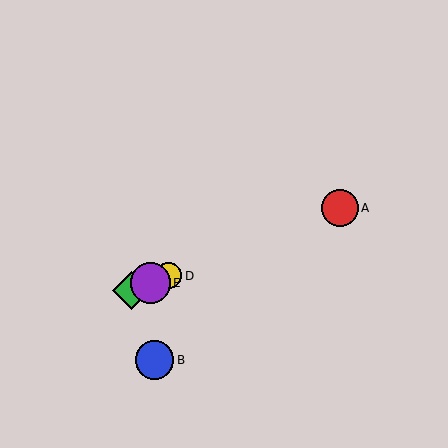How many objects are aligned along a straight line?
4 objects (A, C, D, E) are aligned along a straight line.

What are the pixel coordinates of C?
Object C is at (131, 291).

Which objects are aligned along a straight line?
Objects A, C, D, E are aligned along a straight line.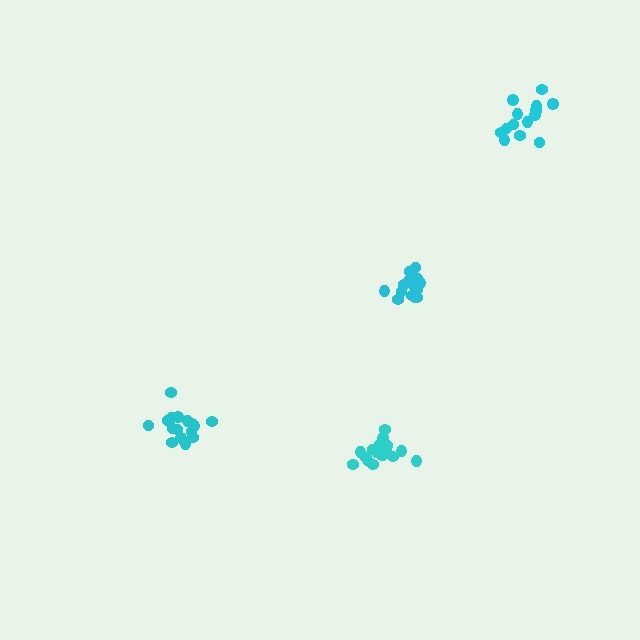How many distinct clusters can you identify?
There are 4 distinct clusters.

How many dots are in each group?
Group 1: 17 dots, Group 2: 18 dots, Group 3: 14 dots, Group 4: 17 dots (66 total).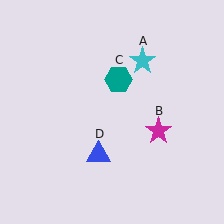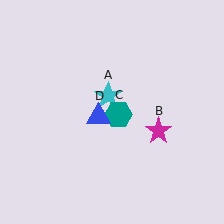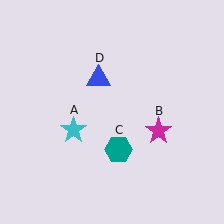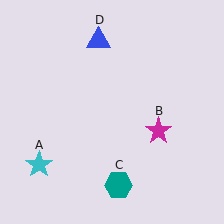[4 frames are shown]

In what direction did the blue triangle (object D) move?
The blue triangle (object D) moved up.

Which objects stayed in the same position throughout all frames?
Magenta star (object B) remained stationary.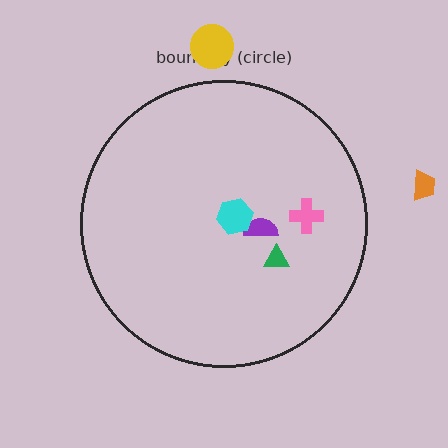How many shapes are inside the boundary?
4 inside, 2 outside.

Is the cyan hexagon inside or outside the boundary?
Inside.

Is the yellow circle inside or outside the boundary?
Outside.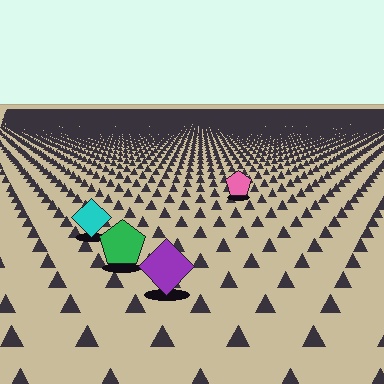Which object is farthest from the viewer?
The pink pentagon is farthest from the viewer. It appears smaller and the ground texture around it is denser.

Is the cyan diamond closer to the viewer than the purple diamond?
No. The purple diamond is closer — you can tell from the texture gradient: the ground texture is coarser near it.